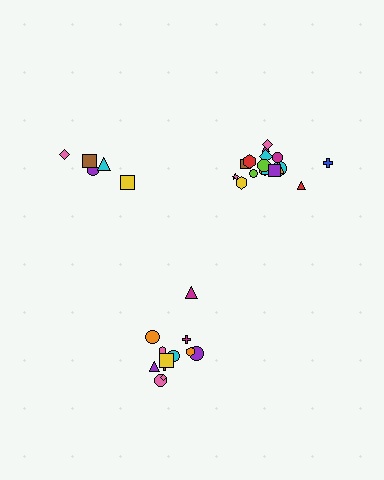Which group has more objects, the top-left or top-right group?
The top-right group.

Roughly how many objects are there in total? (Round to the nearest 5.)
Roughly 35 objects in total.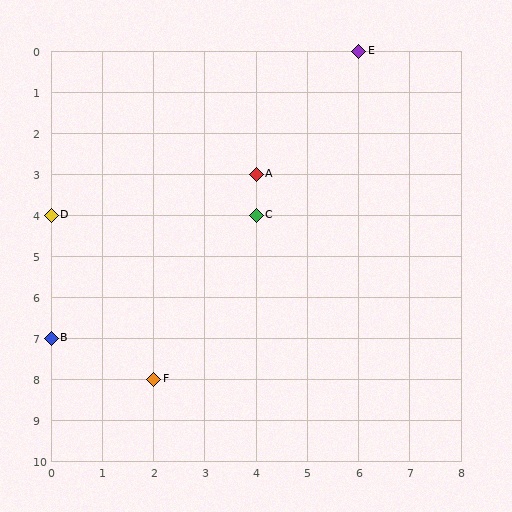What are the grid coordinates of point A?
Point A is at grid coordinates (4, 3).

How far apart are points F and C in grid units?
Points F and C are 2 columns and 4 rows apart (about 4.5 grid units diagonally).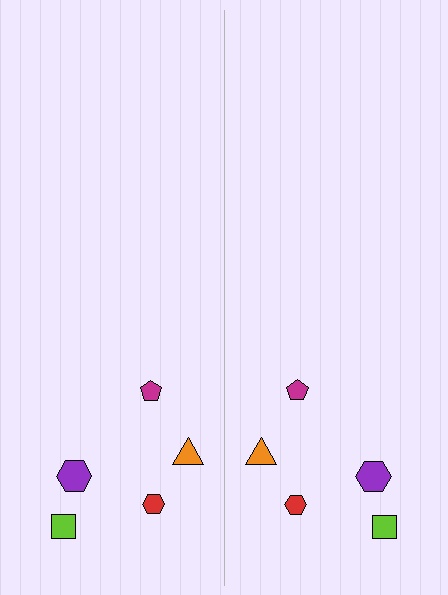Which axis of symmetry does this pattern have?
The pattern has a vertical axis of symmetry running through the center of the image.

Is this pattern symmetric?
Yes, this pattern has bilateral (reflection) symmetry.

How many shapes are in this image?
There are 10 shapes in this image.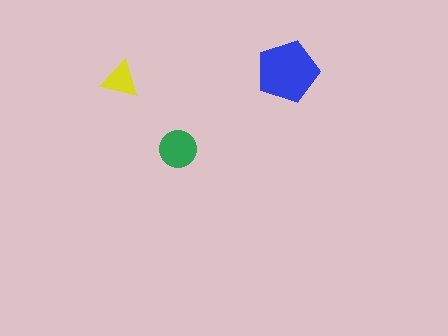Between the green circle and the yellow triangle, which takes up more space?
The green circle.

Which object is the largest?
The blue pentagon.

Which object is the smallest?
The yellow triangle.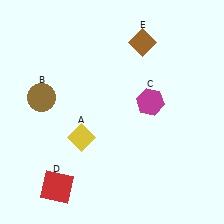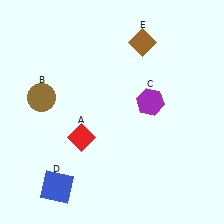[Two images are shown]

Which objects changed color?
A changed from yellow to red. C changed from magenta to purple. D changed from red to blue.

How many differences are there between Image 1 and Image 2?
There are 3 differences between the two images.